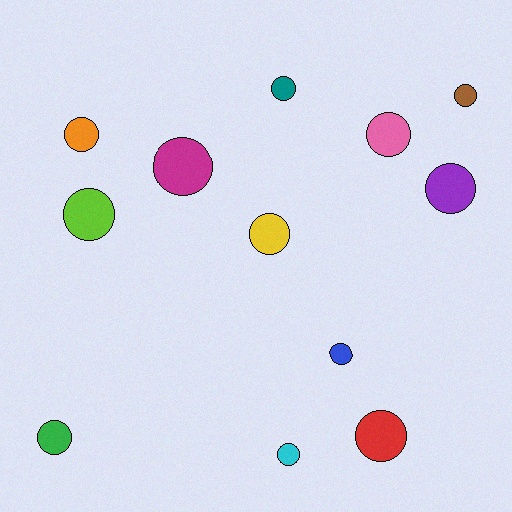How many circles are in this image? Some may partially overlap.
There are 12 circles.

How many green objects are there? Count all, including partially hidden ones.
There is 1 green object.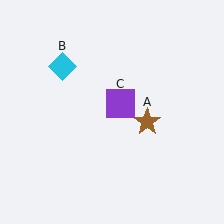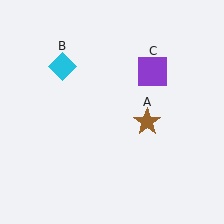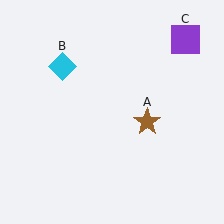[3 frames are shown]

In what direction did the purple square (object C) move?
The purple square (object C) moved up and to the right.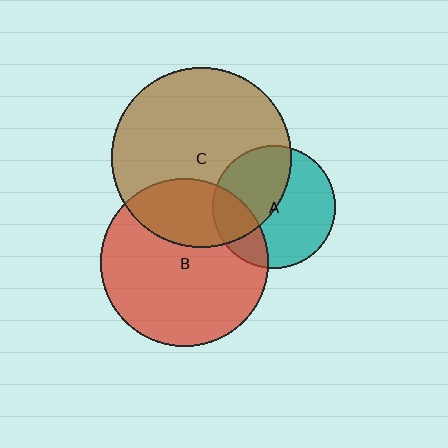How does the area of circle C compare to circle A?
Approximately 2.2 times.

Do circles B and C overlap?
Yes.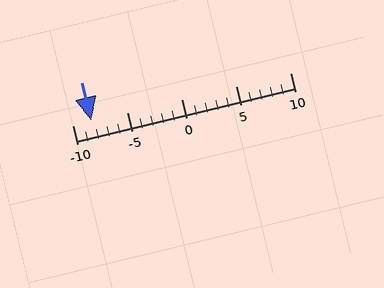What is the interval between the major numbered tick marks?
The major tick marks are spaced 5 units apart.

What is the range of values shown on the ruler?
The ruler shows values from -10 to 10.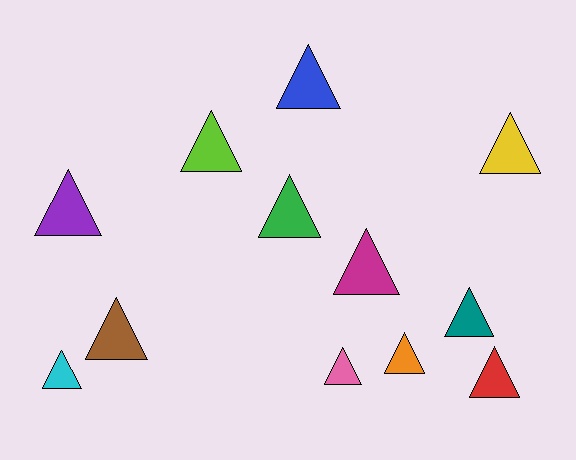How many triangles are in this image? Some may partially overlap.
There are 12 triangles.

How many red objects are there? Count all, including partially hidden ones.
There is 1 red object.